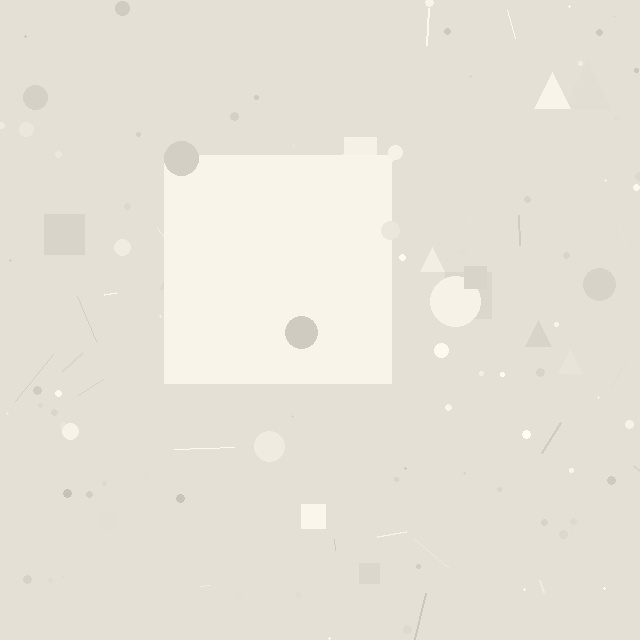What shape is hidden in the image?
A square is hidden in the image.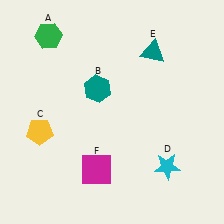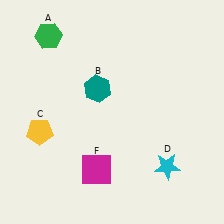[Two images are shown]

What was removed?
The teal triangle (E) was removed in Image 2.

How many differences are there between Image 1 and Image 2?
There is 1 difference between the two images.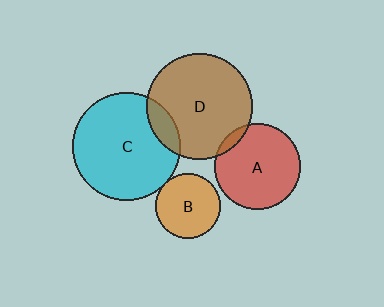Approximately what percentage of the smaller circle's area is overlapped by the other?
Approximately 15%.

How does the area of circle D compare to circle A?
Approximately 1.5 times.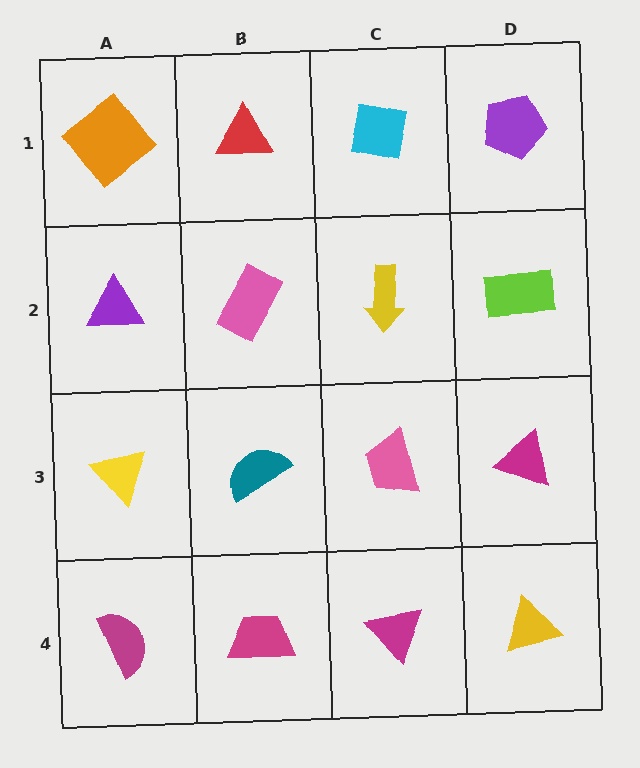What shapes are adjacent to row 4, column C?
A pink trapezoid (row 3, column C), a magenta trapezoid (row 4, column B), a yellow triangle (row 4, column D).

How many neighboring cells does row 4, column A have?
2.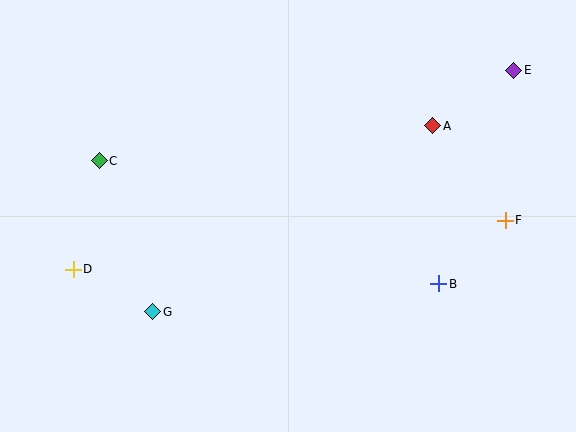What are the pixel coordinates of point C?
Point C is at (99, 161).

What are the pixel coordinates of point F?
Point F is at (505, 220).